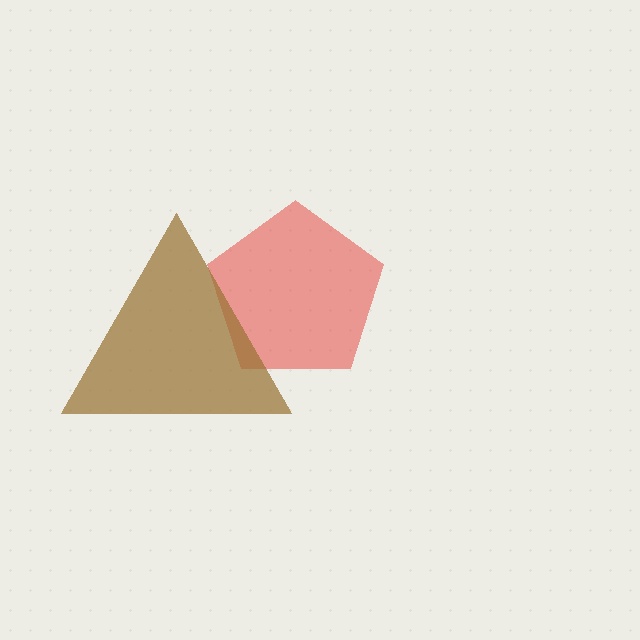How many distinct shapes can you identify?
There are 2 distinct shapes: a red pentagon, a brown triangle.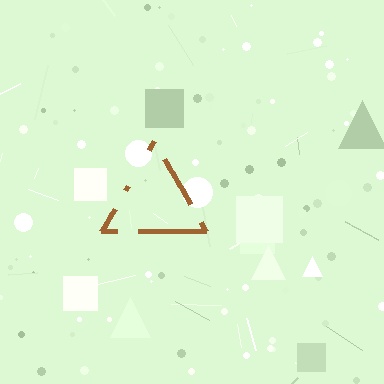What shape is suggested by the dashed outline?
The dashed outline suggests a triangle.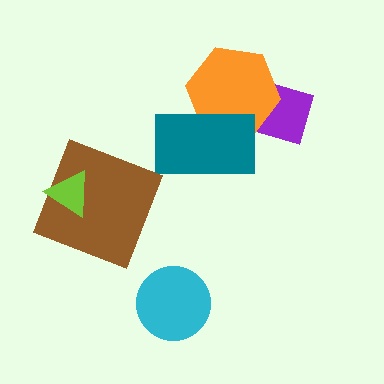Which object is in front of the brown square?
The lime triangle is in front of the brown square.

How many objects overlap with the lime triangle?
1 object overlaps with the lime triangle.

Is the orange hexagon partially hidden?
Yes, it is partially covered by another shape.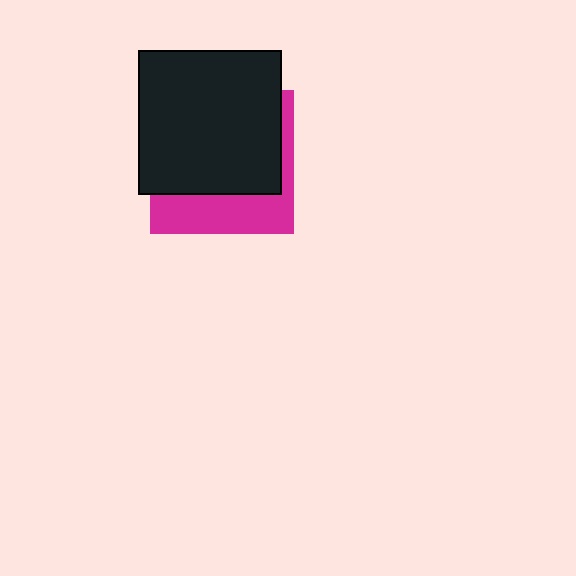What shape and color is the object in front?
The object in front is a black square.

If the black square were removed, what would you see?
You would see the complete magenta square.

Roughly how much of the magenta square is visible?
A small part of it is visible (roughly 33%).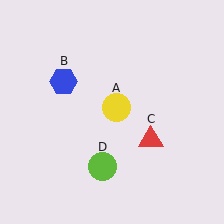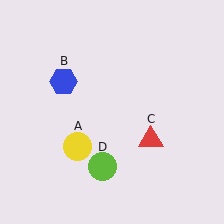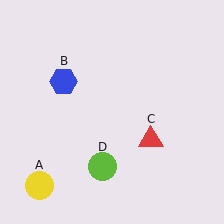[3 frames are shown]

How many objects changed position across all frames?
1 object changed position: yellow circle (object A).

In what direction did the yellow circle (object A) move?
The yellow circle (object A) moved down and to the left.